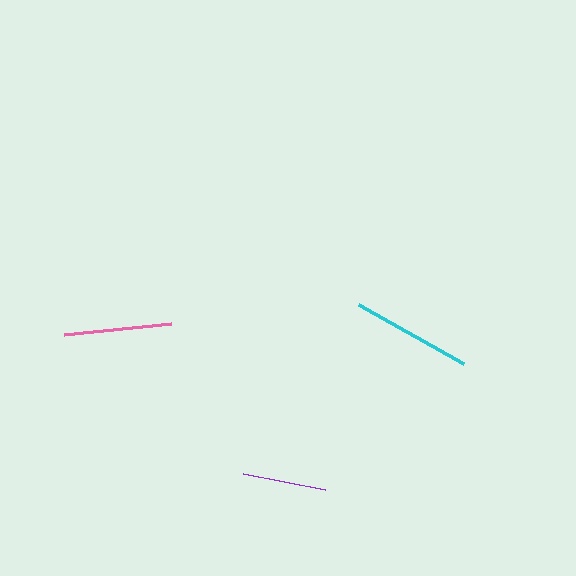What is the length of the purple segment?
The purple segment is approximately 84 pixels long.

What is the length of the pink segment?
The pink segment is approximately 107 pixels long.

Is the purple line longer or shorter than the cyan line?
The cyan line is longer than the purple line.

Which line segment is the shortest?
The purple line is the shortest at approximately 84 pixels.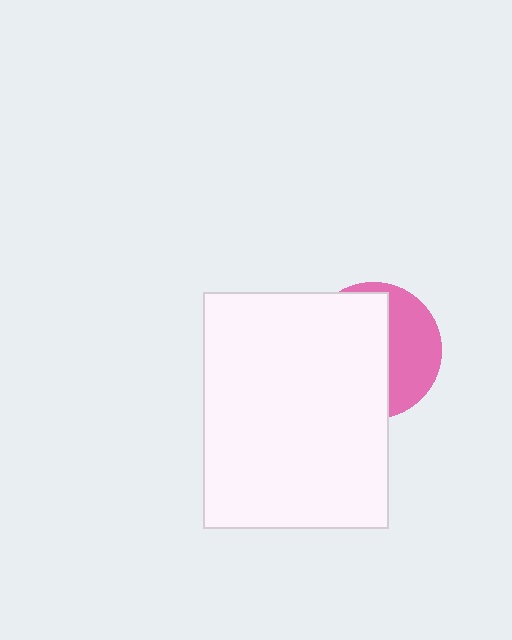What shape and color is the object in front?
The object in front is a white rectangle.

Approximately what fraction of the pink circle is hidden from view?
Roughly 62% of the pink circle is hidden behind the white rectangle.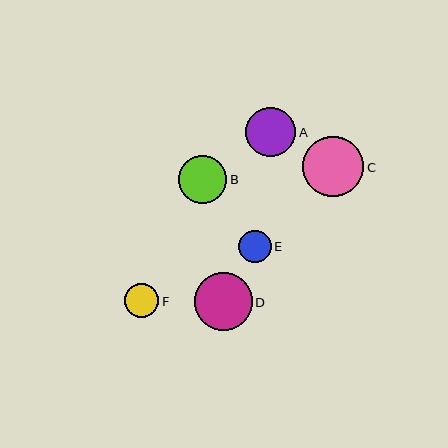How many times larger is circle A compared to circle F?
Circle A is approximately 1.4 times the size of circle F.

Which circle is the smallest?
Circle E is the smallest with a size of approximately 32 pixels.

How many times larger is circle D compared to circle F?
Circle D is approximately 1.7 times the size of circle F.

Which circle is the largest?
Circle C is the largest with a size of approximately 61 pixels.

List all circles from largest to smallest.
From largest to smallest: C, D, A, B, F, E.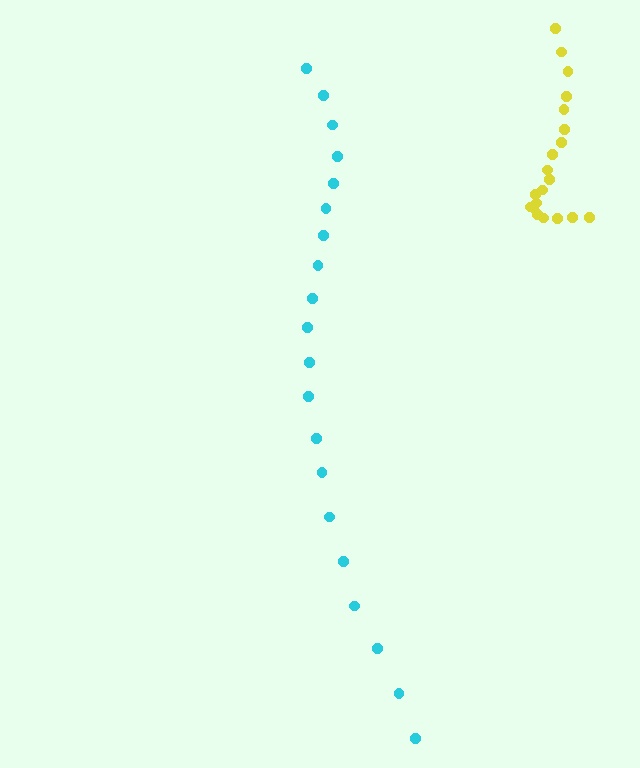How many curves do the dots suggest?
There are 2 distinct paths.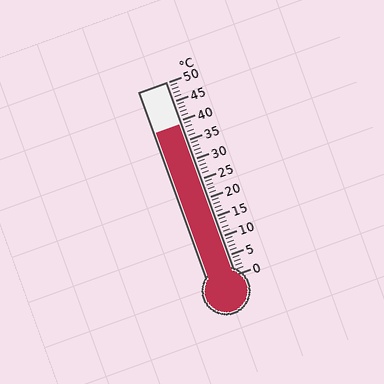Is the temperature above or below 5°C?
The temperature is above 5°C.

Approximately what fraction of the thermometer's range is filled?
The thermometer is filled to approximately 80% of its range.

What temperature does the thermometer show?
The thermometer shows approximately 39°C.